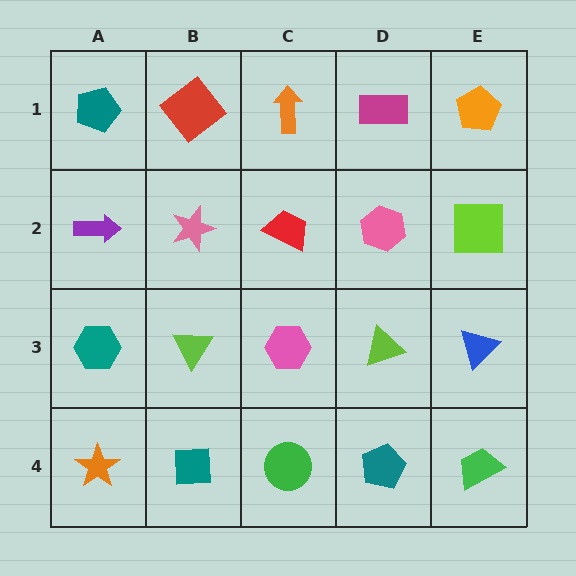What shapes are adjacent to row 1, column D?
A pink hexagon (row 2, column D), an orange arrow (row 1, column C), an orange pentagon (row 1, column E).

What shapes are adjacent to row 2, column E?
An orange pentagon (row 1, column E), a blue triangle (row 3, column E), a pink hexagon (row 2, column D).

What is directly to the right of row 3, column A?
A lime triangle.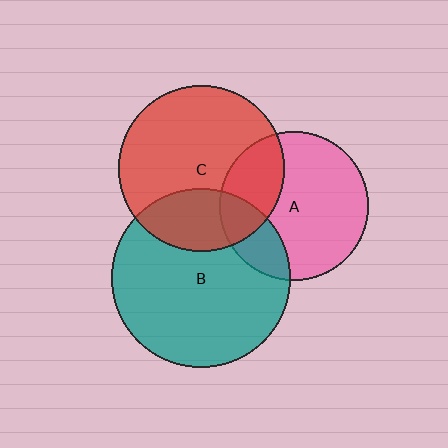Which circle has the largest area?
Circle B (teal).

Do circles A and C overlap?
Yes.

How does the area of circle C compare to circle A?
Approximately 1.2 times.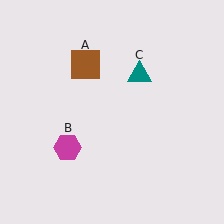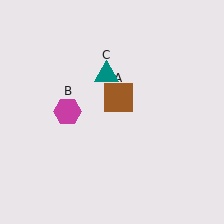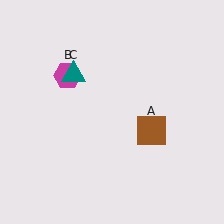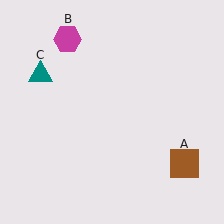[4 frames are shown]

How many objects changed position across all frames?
3 objects changed position: brown square (object A), magenta hexagon (object B), teal triangle (object C).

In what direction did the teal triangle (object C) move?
The teal triangle (object C) moved left.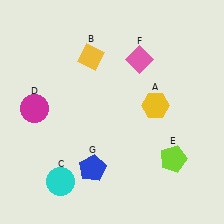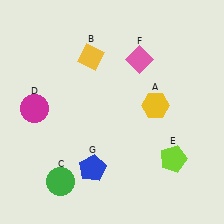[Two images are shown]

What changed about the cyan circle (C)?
In Image 1, C is cyan. In Image 2, it changed to green.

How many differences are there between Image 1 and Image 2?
There is 1 difference between the two images.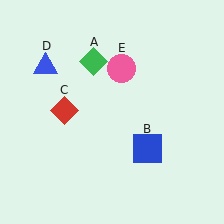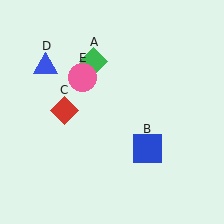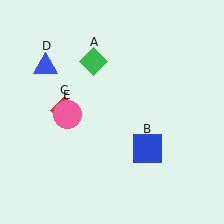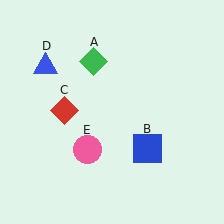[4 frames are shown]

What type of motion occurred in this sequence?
The pink circle (object E) rotated counterclockwise around the center of the scene.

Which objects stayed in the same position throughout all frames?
Green diamond (object A) and blue square (object B) and red diamond (object C) and blue triangle (object D) remained stationary.